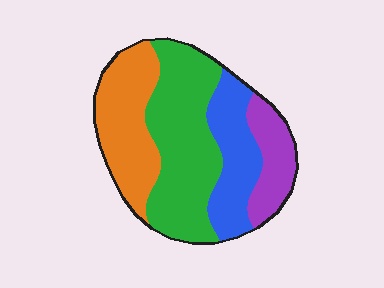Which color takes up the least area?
Purple, at roughly 15%.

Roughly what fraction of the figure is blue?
Blue takes up between a sixth and a third of the figure.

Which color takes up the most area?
Green, at roughly 40%.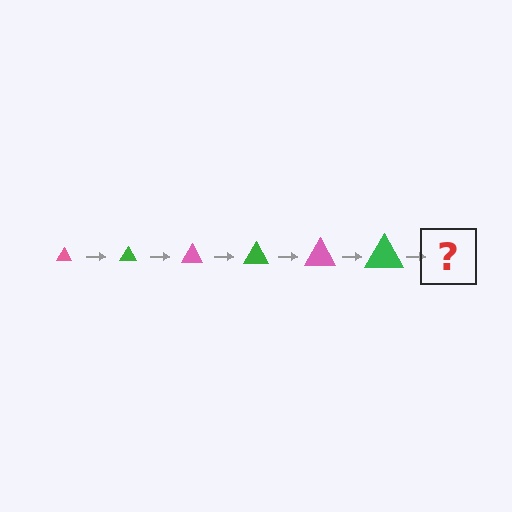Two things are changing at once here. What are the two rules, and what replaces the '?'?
The two rules are that the triangle grows larger each step and the color cycles through pink and green. The '?' should be a pink triangle, larger than the previous one.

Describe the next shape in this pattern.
It should be a pink triangle, larger than the previous one.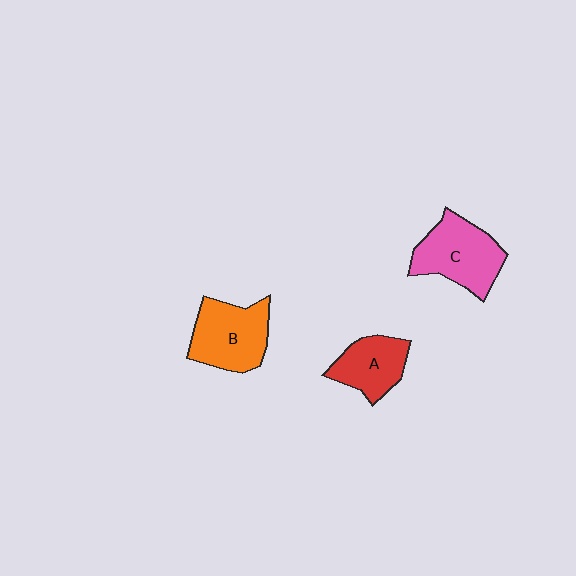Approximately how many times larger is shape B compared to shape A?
Approximately 1.3 times.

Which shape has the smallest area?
Shape A (red).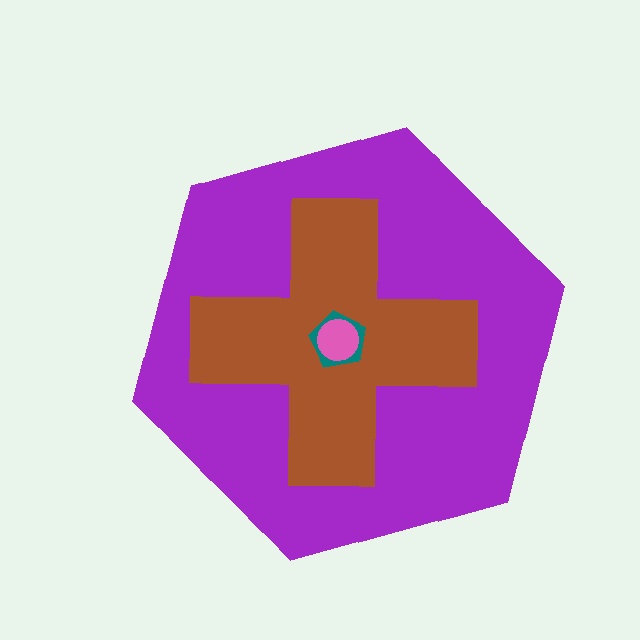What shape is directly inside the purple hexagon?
The brown cross.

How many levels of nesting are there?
4.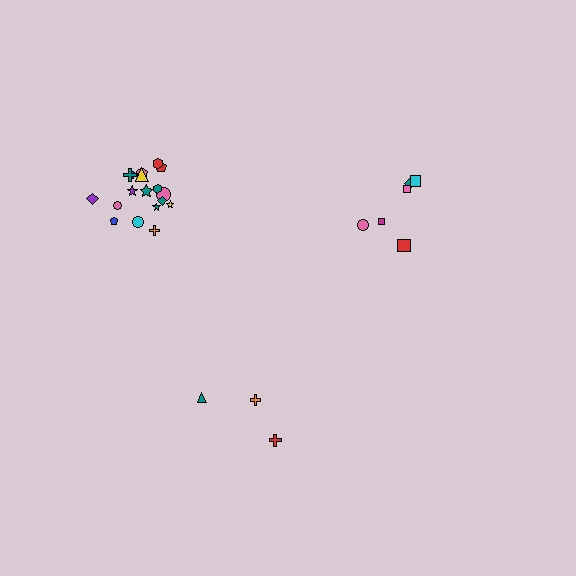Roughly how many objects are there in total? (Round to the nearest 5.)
Roughly 25 objects in total.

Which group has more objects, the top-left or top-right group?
The top-left group.